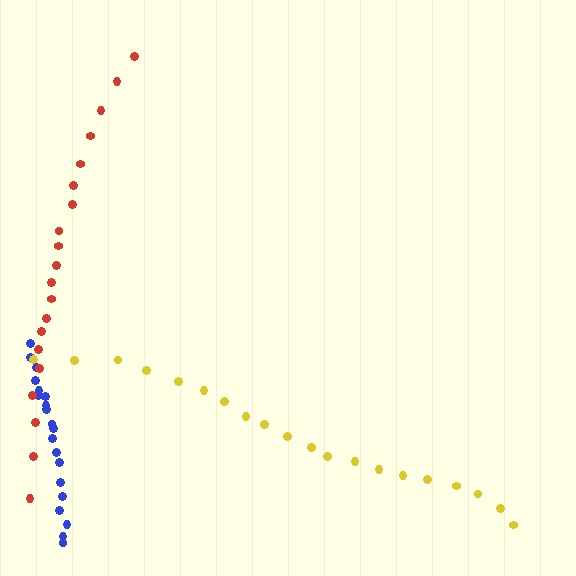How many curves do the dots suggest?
There are 3 distinct paths.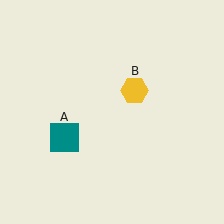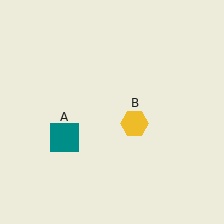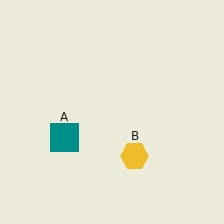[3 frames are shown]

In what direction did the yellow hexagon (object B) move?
The yellow hexagon (object B) moved down.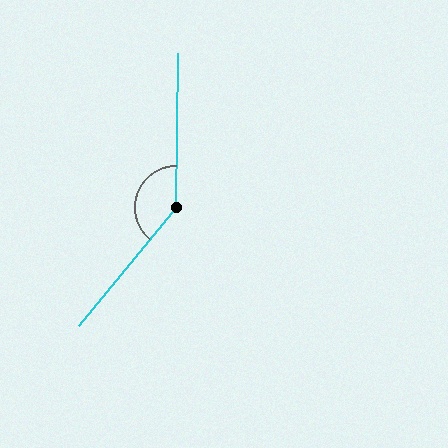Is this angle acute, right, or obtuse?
It is obtuse.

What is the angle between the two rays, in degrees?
Approximately 141 degrees.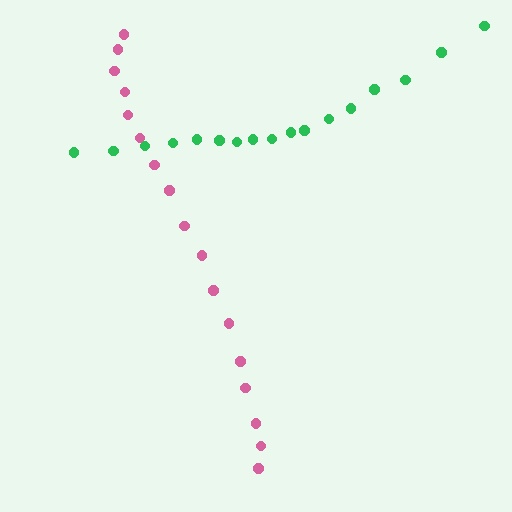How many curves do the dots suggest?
There are 2 distinct paths.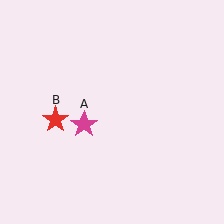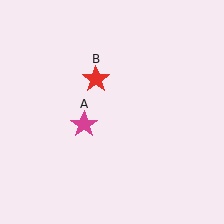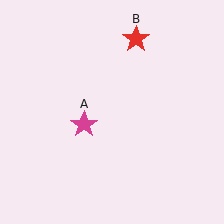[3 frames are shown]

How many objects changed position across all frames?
1 object changed position: red star (object B).